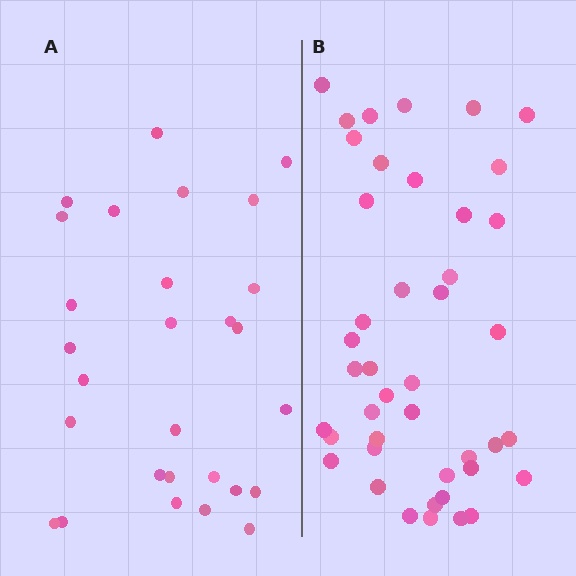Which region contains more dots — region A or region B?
Region B (the right region) has more dots.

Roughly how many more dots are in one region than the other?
Region B has approximately 15 more dots than region A.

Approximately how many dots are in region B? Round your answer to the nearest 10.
About 40 dots. (The exact count is 43, which rounds to 40.)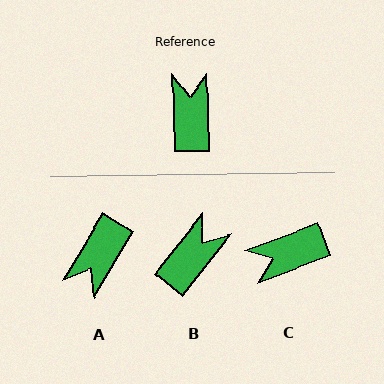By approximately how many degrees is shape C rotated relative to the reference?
Approximately 109 degrees counter-clockwise.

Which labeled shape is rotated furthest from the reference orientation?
A, about 148 degrees away.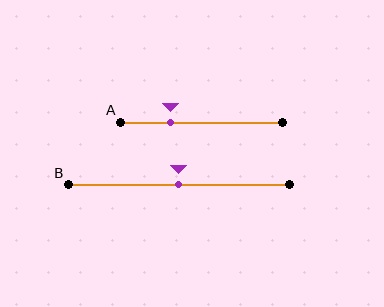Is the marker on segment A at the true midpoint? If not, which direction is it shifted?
No, the marker on segment A is shifted to the left by about 19% of the segment length.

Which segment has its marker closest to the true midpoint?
Segment B has its marker closest to the true midpoint.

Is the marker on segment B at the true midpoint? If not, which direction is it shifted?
Yes, the marker on segment B is at the true midpoint.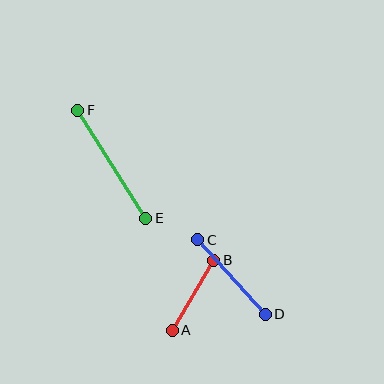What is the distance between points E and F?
The distance is approximately 127 pixels.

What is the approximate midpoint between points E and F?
The midpoint is at approximately (112, 164) pixels.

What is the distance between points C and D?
The distance is approximately 100 pixels.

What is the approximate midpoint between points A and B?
The midpoint is at approximately (193, 295) pixels.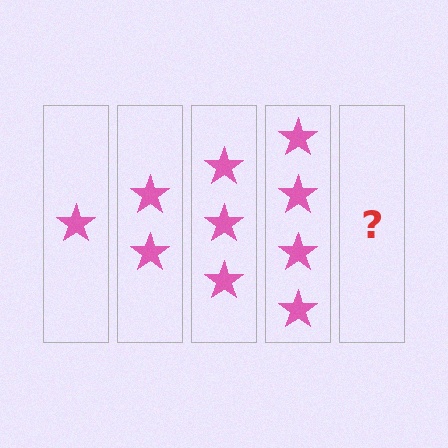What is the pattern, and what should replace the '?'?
The pattern is that each step adds one more star. The '?' should be 5 stars.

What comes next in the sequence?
The next element should be 5 stars.